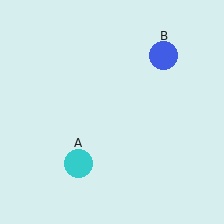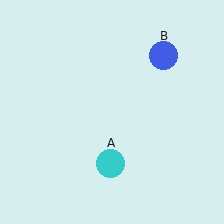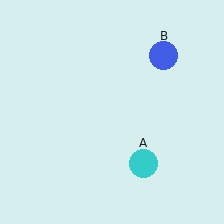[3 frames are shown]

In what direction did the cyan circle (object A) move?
The cyan circle (object A) moved right.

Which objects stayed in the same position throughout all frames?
Blue circle (object B) remained stationary.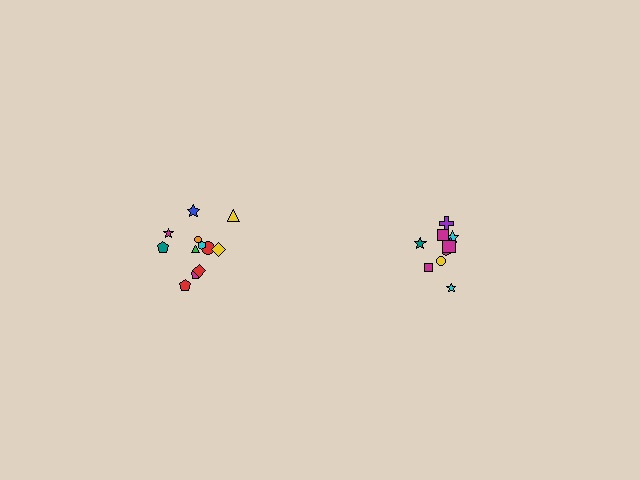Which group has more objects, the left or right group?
The left group.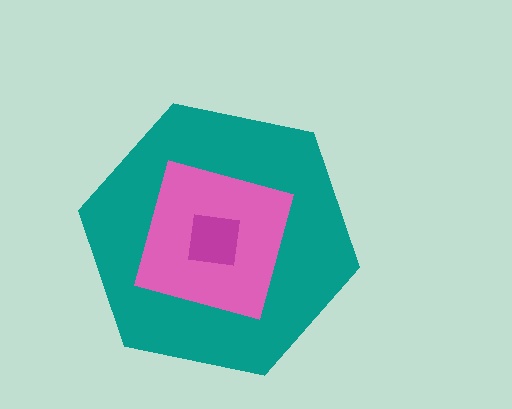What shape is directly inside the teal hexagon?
The pink diamond.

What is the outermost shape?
The teal hexagon.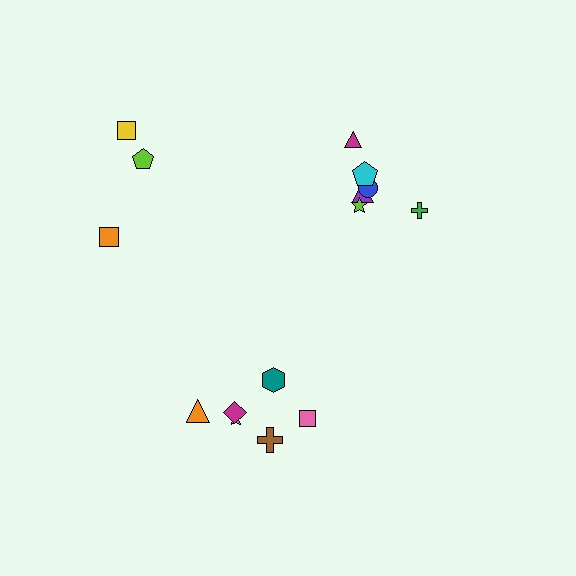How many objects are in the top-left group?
There are 3 objects.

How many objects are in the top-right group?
There are 6 objects.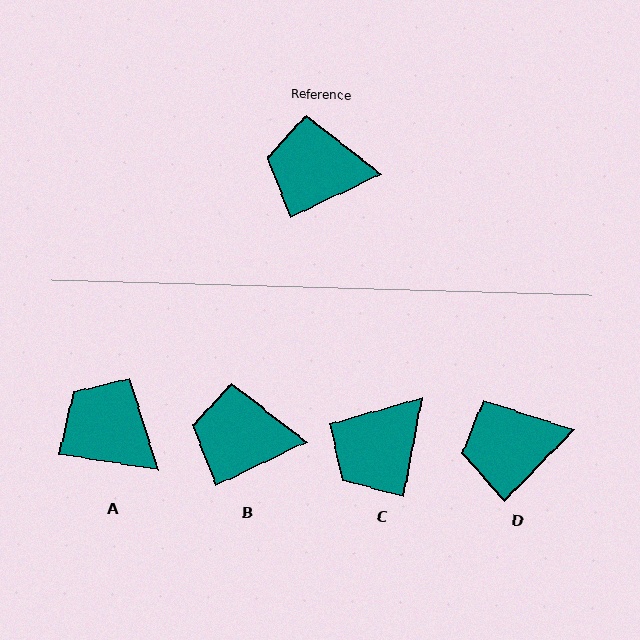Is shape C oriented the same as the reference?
No, it is off by about 54 degrees.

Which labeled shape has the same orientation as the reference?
B.